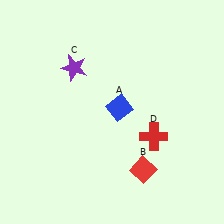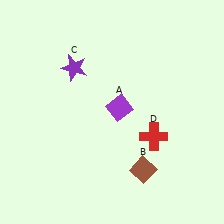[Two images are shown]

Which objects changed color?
A changed from blue to purple. B changed from red to brown.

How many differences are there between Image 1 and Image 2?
There are 2 differences between the two images.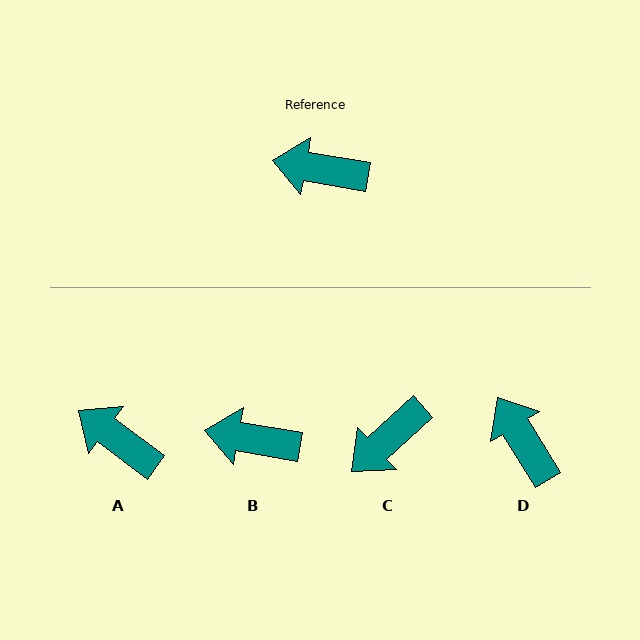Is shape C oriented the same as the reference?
No, it is off by about 52 degrees.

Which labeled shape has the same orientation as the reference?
B.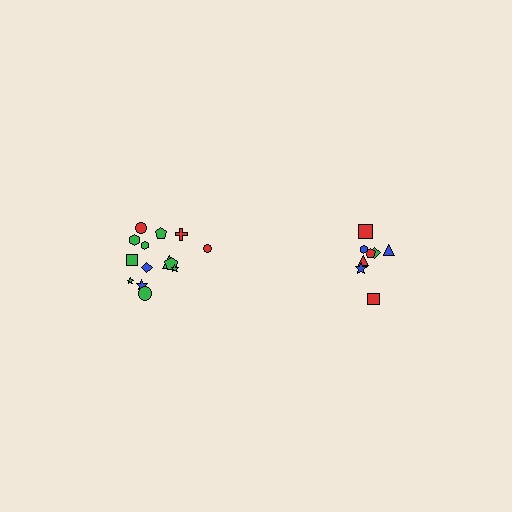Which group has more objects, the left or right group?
The left group.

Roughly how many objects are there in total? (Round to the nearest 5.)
Roughly 25 objects in total.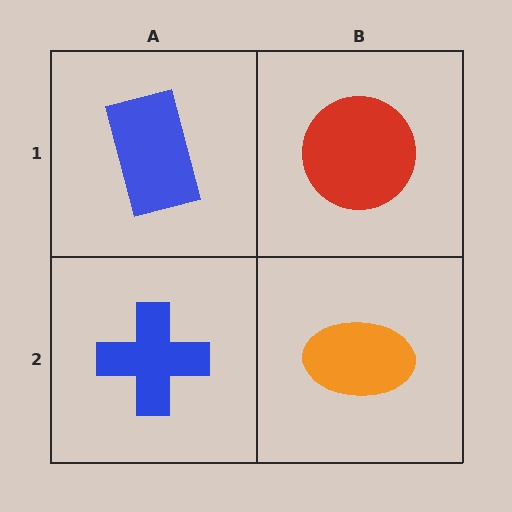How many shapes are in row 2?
2 shapes.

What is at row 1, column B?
A red circle.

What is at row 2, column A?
A blue cross.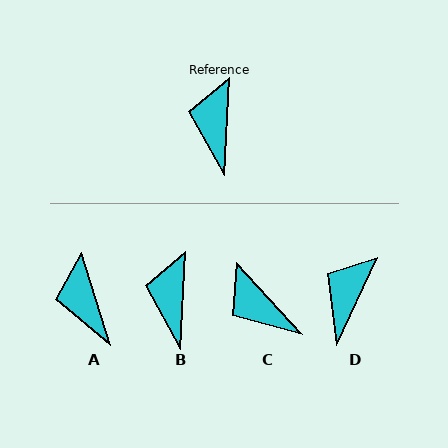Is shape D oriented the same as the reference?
No, it is off by about 22 degrees.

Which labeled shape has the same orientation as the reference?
B.